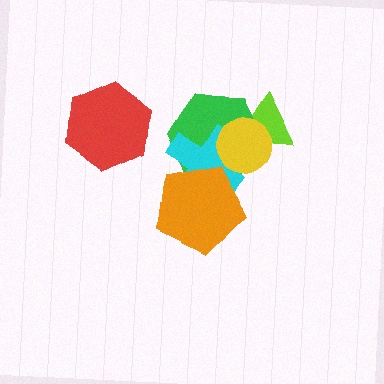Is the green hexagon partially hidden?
Yes, it is partially covered by another shape.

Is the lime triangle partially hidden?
Yes, it is partially covered by another shape.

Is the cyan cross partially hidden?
Yes, it is partially covered by another shape.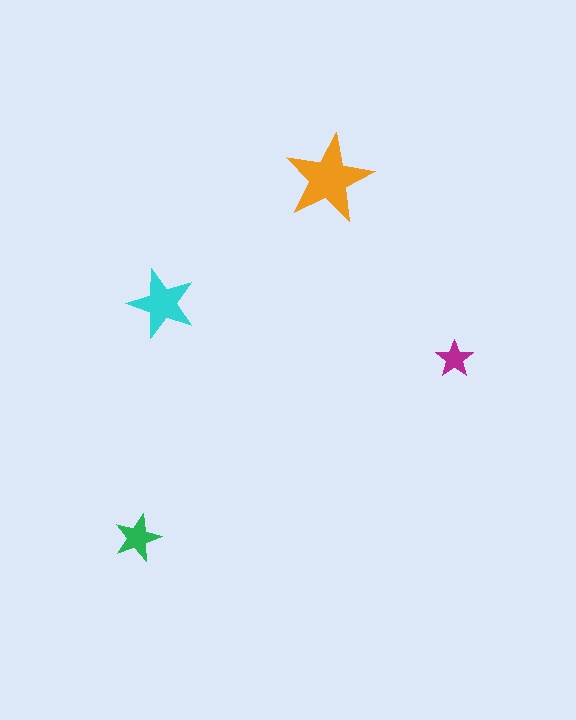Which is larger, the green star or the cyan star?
The cyan one.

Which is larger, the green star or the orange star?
The orange one.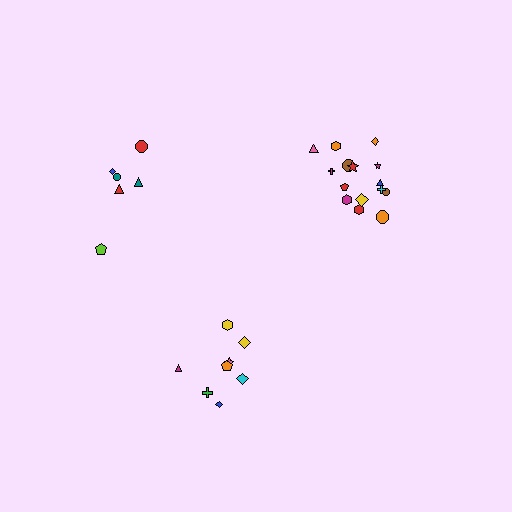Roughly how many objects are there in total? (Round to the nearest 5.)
Roughly 30 objects in total.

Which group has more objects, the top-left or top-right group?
The top-right group.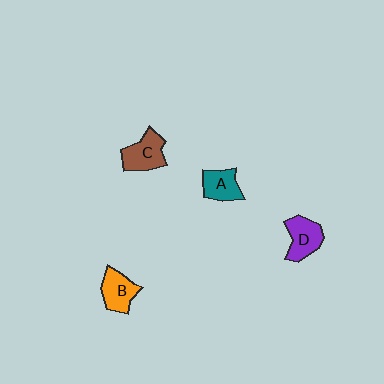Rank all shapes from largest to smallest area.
From largest to smallest: C (brown), D (purple), B (orange), A (teal).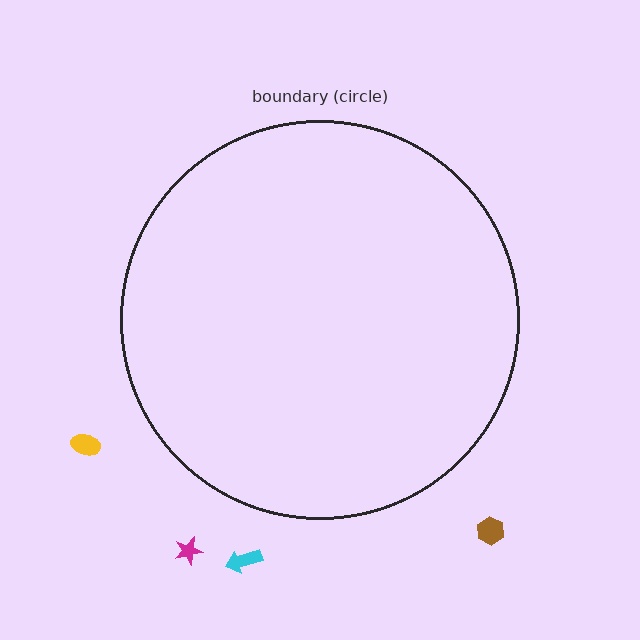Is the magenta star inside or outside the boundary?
Outside.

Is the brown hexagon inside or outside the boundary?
Outside.